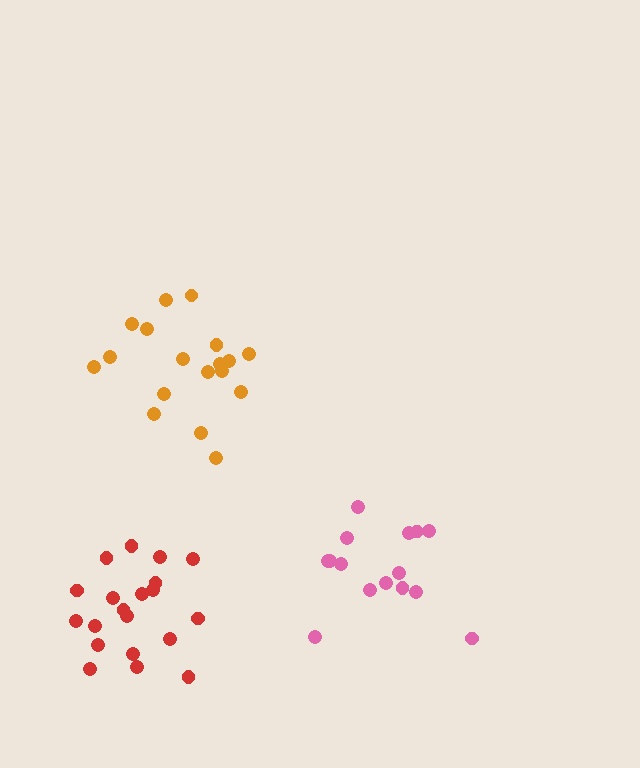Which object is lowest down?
The red cluster is bottommost.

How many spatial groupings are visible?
There are 3 spatial groupings.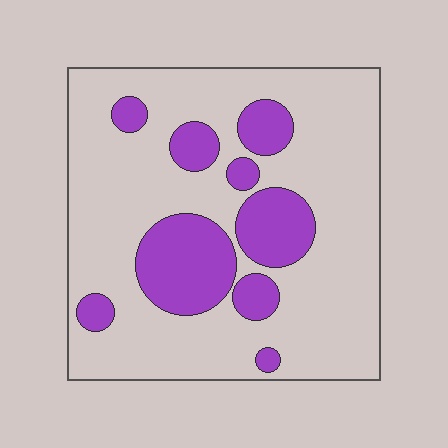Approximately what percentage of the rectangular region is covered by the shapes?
Approximately 25%.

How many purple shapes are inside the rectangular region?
9.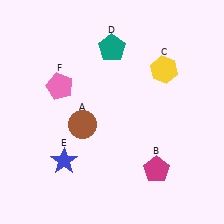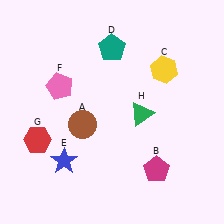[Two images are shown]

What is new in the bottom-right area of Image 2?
A green triangle (H) was added in the bottom-right area of Image 2.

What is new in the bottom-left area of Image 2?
A red hexagon (G) was added in the bottom-left area of Image 2.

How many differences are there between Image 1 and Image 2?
There are 2 differences between the two images.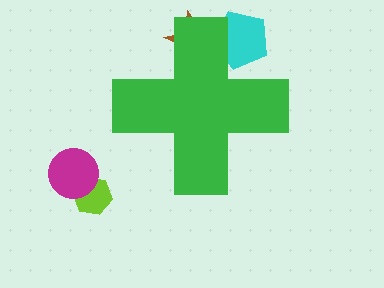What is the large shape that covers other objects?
A green cross.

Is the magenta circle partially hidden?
No, the magenta circle is fully visible.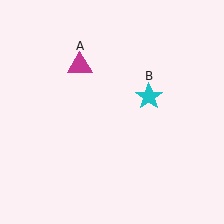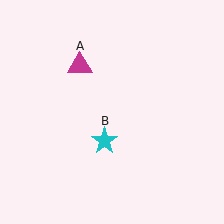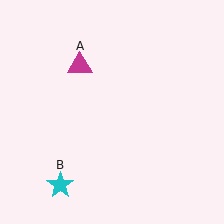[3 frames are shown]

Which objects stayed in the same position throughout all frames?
Magenta triangle (object A) remained stationary.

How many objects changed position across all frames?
1 object changed position: cyan star (object B).